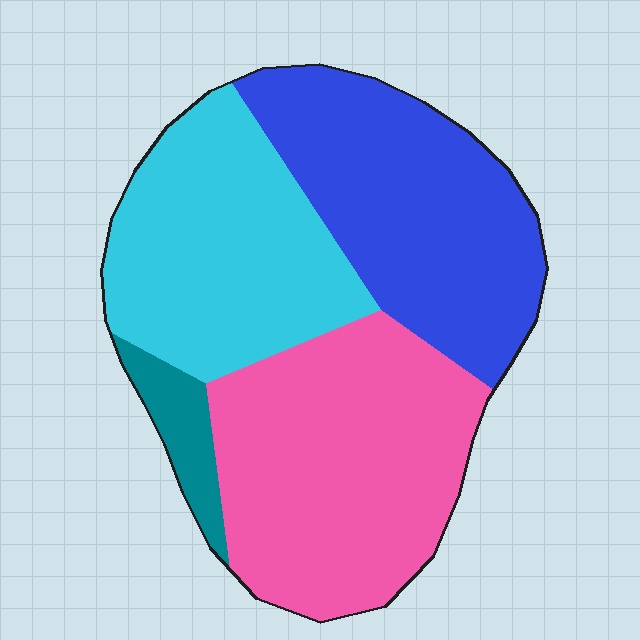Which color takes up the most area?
Pink, at roughly 35%.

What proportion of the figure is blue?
Blue takes up about one third (1/3) of the figure.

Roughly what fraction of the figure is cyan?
Cyan takes up between a sixth and a third of the figure.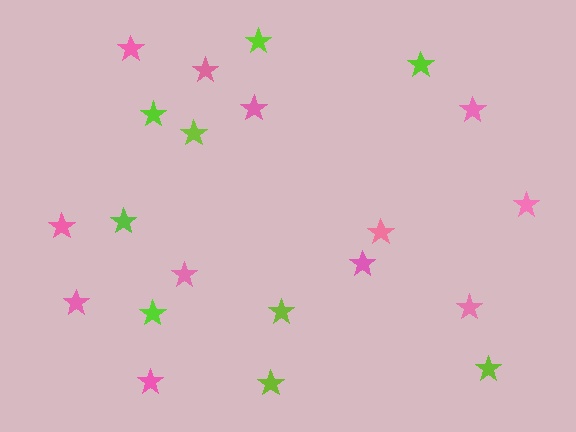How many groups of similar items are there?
There are 2 groups: one group of lime stars (9) and one group of pink stars (12).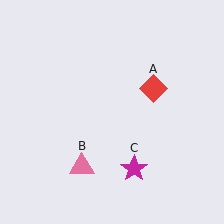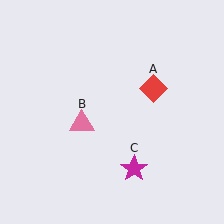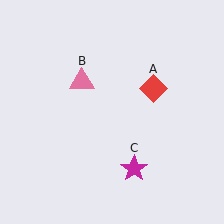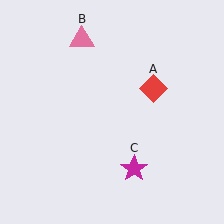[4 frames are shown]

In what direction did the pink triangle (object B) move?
The pink triangle (object B) moved up.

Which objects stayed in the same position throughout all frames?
Red diamond (object A) and magenta star (object C) remained stationary.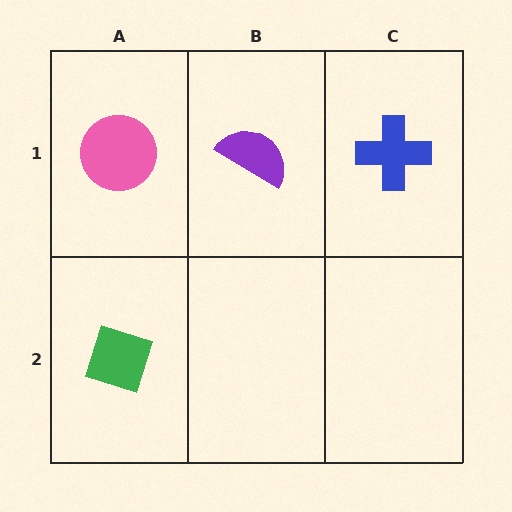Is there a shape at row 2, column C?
No, that cell is empty.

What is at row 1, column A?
A pink circle.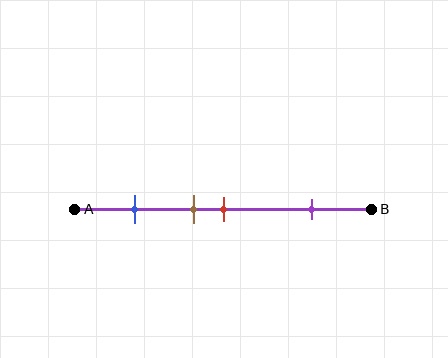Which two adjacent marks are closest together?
The brown and red marks are the closest adjacent pair.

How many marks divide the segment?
There are 4 marks dividing the segment.